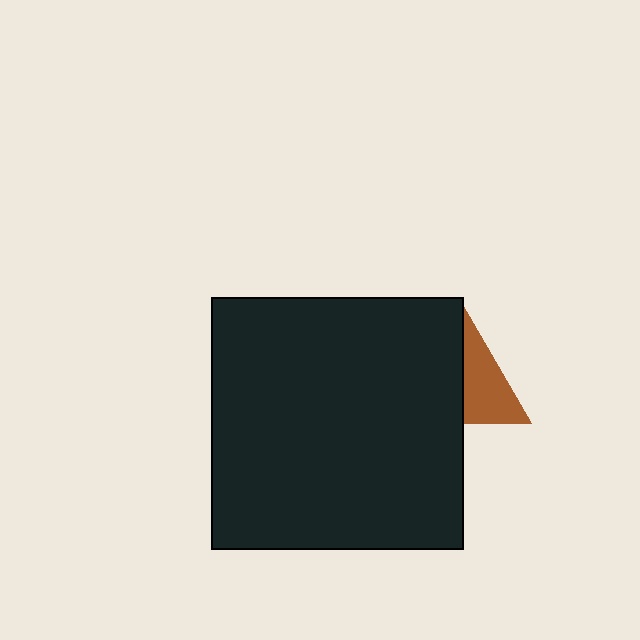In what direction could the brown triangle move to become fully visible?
The brown triangle could move right. That would shift it out from behind the black square entirely.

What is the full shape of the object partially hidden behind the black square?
The partially hidden object is a brown triangle.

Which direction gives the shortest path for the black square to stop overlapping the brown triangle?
Moving left gives the shortest separation.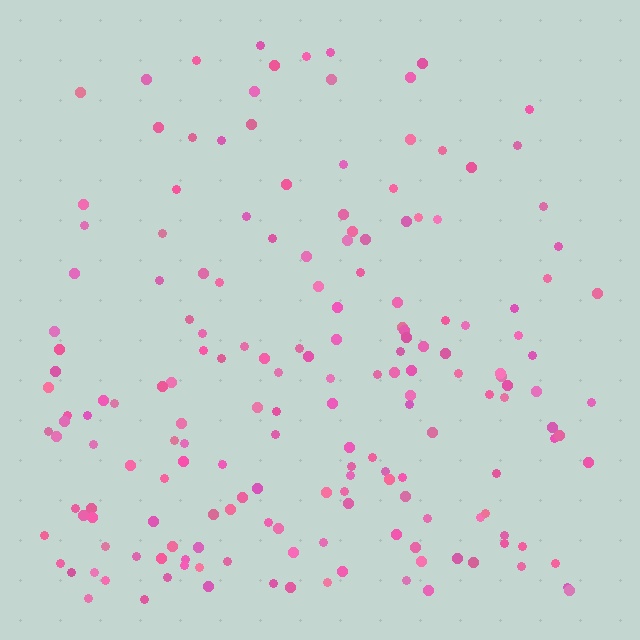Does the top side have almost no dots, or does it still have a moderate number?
Still a moderate number, just noticeably fewer than the bottom.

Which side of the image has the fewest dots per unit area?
The top.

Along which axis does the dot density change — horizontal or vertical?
Vertical.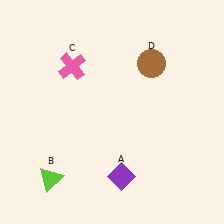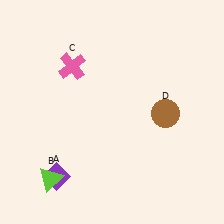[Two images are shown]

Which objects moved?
The objects that moved are: the purple diamond (A), the brown circle (D).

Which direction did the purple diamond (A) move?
The purple diamond (A) moved left.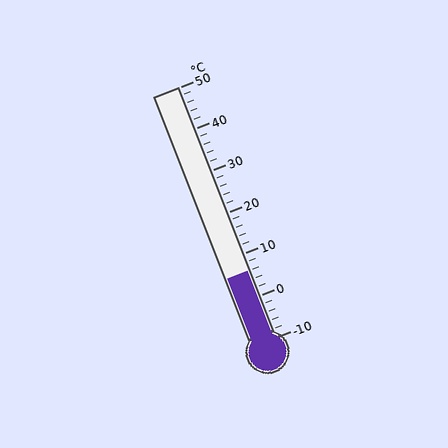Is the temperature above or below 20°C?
The temperature is below 20°C.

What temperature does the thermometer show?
The thermometer shows approximately 6°C.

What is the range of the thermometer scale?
The thermometer scale ranges from -10°C to 50°C.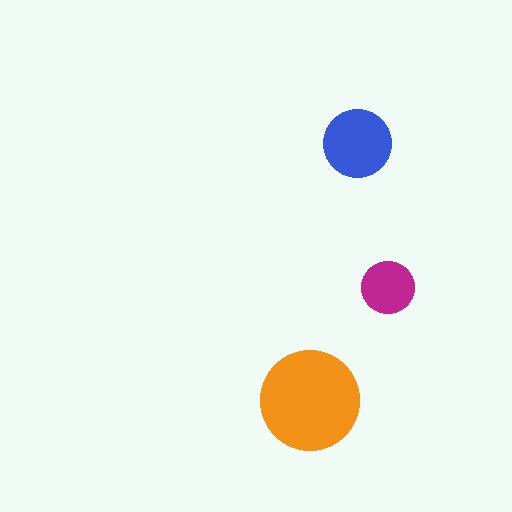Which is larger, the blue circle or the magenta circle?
The blue one.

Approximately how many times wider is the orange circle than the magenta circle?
About 2 times wider.